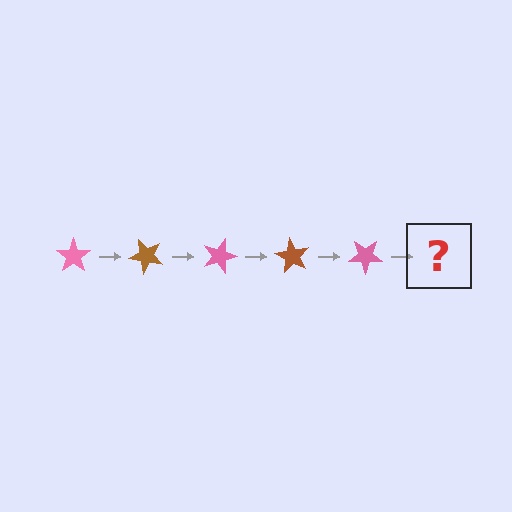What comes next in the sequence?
The next element should be a brown star, rotated 225 degrees from the start.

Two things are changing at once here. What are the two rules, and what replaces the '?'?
The two rules are that it rotates 45 degrees each step and the color cycles through pink and brown. The '?' should be a brown star, rotated 225 degrees from the start.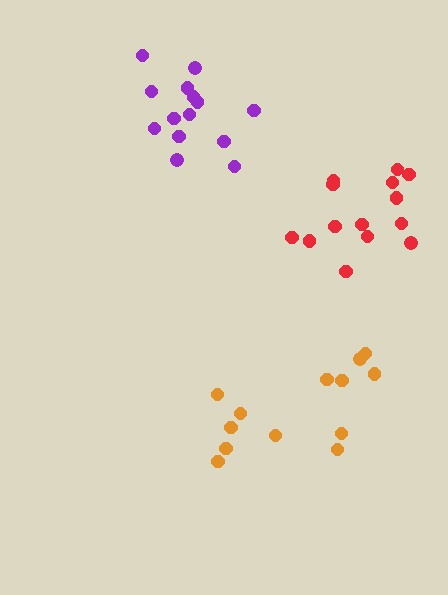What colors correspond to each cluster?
The clusters are colored: purple, orange, red.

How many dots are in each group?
Group 1: 14 dots, Group 2: 13 dots, Group 3: 14 dots (41 total).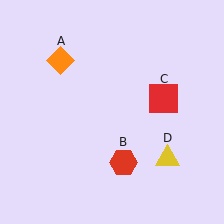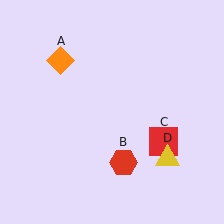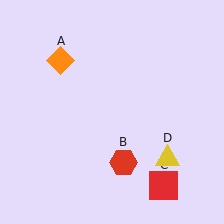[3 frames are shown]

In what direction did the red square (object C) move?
The red square (object C) moved down.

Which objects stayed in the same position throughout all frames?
Orange diamond (object A) and red hexagon (object B) and yellow triangle (object D) remained stationary.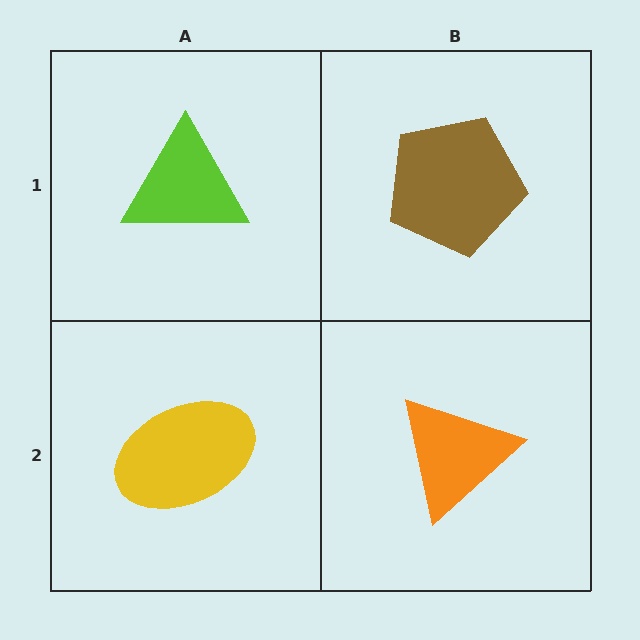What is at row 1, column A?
A lime triangle.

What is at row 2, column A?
A yellow ellipse.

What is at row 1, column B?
A brown pentagon.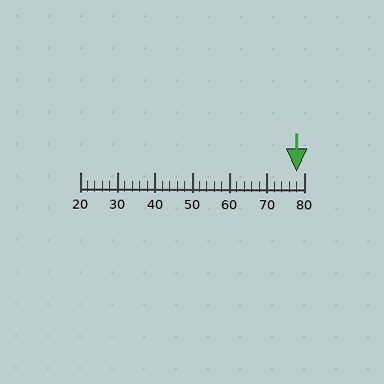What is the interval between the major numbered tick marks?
The major tick marks are spaced 10 units apart.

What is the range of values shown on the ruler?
The ruler shows values from 20 to 80.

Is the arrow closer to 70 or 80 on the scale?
The arrow is closer to 80.